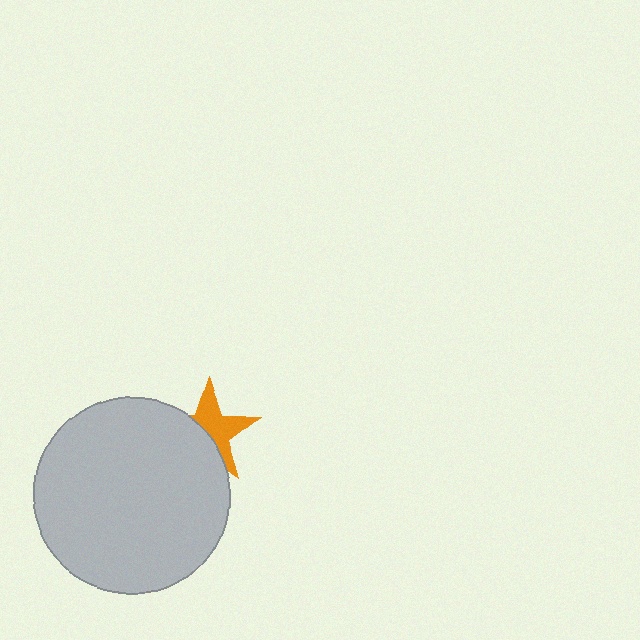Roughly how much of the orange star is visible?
About half of it is visible (roughly 52%).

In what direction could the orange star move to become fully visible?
The orange star could move toward the upper-right. That would shift it out from behind the light gray circle entirely.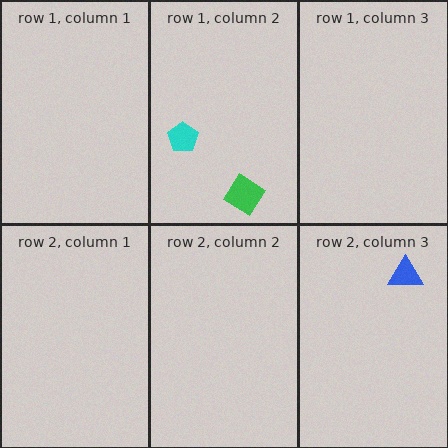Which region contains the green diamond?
The row 1, column 2 region.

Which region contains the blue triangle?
The row 2, column 3 region.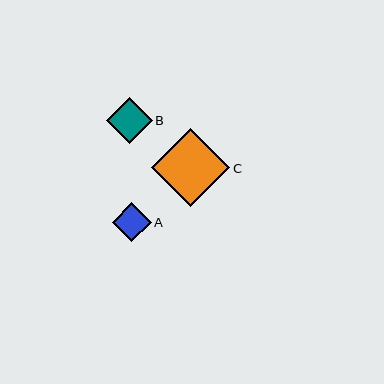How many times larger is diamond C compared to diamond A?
Diamond C is approximately 2.0 times the size of diamond A.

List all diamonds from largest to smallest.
From largest to smallest: C, B, A.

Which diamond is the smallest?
Diamond A is the smallest with a size of approximately 39 pixels.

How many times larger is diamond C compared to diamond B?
Diamond C is approximately 1.7 times the size of diamond B.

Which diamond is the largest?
Diamond C is the largest with a size of approximately 78 pixels.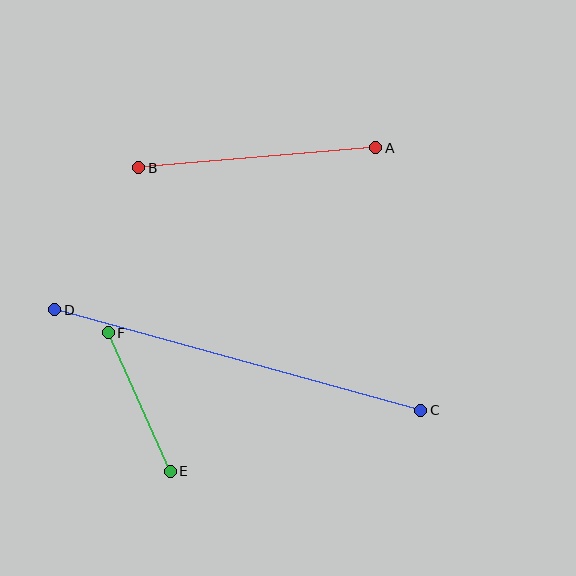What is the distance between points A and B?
The distance is approximately 238 pixels.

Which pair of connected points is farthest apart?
Points C and D are farthest apart.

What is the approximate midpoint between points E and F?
The midpoint is at approximately (139, 402) pixels.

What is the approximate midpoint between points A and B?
The midpoint is at approximately (257, 158) pixels.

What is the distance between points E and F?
The distance is approximately 152 pixels.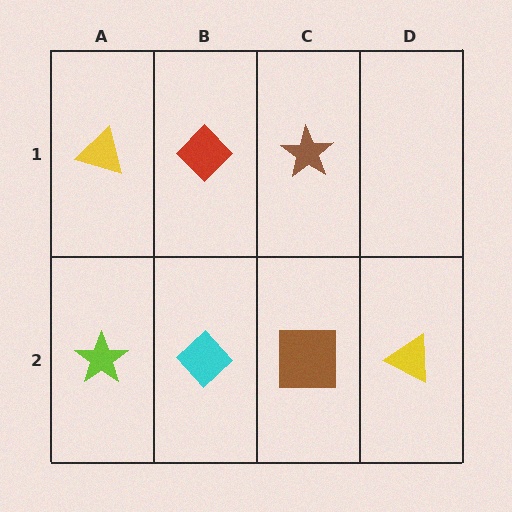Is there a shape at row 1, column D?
No, that cell is empty.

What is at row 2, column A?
A lime star.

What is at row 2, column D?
A yellow triangle.